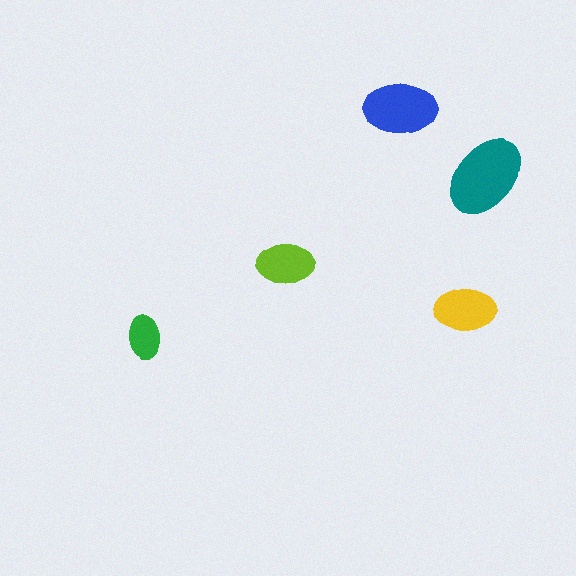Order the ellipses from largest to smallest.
the teal one, the blue one, the yellow one, the lime one, the green one.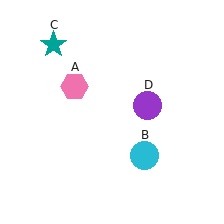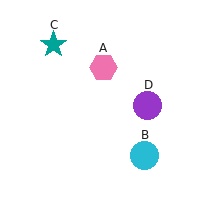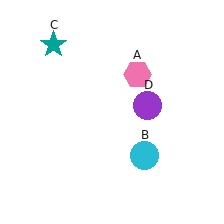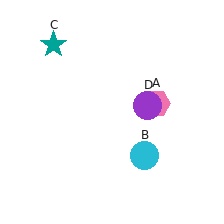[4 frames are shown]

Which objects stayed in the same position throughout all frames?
Cyan circle (object B) and teal star (object C) and purple circle (object D) remained stationary.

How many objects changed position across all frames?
1 object changed position: pink hexagon (object A).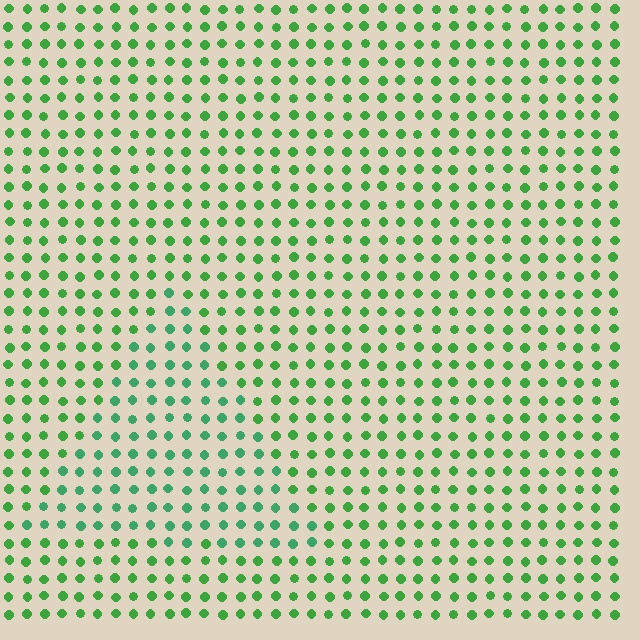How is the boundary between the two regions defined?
The boundary is defined purely by a slight shift in hue (about 24 degrees). Spacing, size, and orientation are identical on both sides.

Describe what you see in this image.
The image is filled with small green elements in a uniform arrangement. A triangle-shaped region is visible where the elements are tinted to a slightly different hue, forming a subtle color boundary.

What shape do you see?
I see a triangle.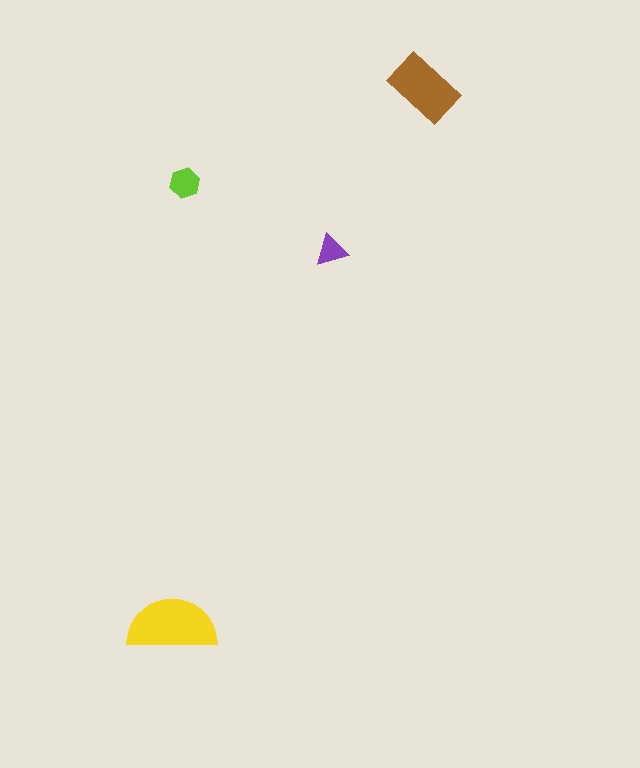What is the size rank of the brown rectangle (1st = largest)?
2nd.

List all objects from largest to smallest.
The yellow semicircle, the brown rectangle, the lime hexagon, the purple triangle.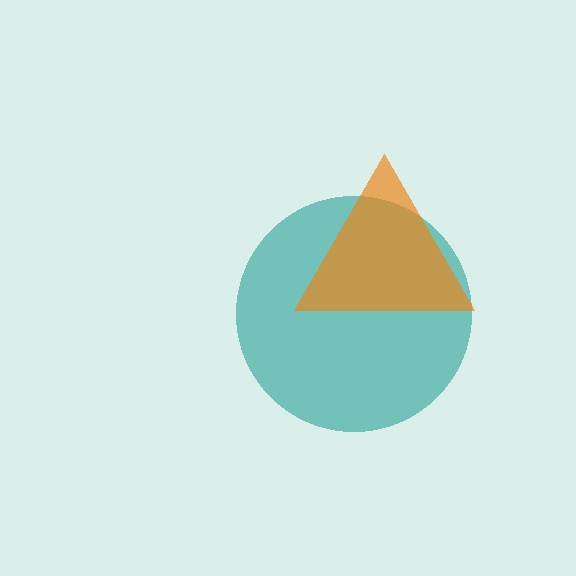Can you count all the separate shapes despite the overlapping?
Yes, there are 2 separate shapes.